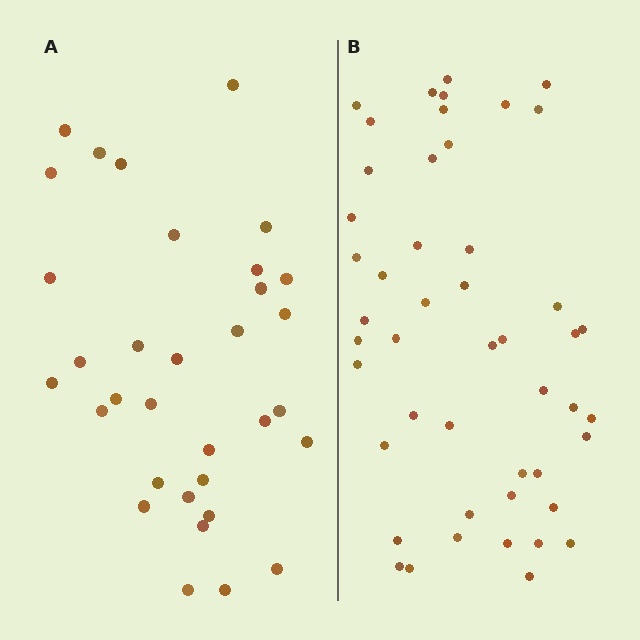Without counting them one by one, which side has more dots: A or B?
Region B (the right region) has more dots.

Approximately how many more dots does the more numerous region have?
Region B has approximately 15 more dots than region A.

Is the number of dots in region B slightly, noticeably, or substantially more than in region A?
Region B has substantially more. The ratio is roughly 1.5 to 1.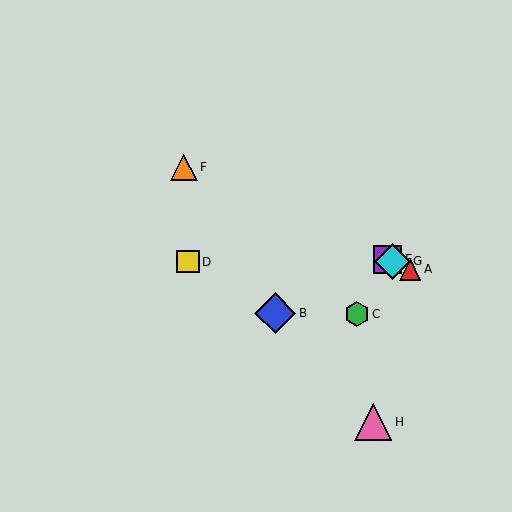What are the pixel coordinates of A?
Object A is at (410, 269).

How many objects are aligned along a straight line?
4 objects (A, E, F, G) are aligned along a straight line.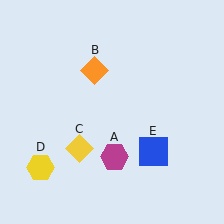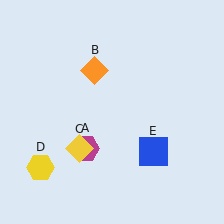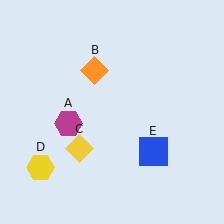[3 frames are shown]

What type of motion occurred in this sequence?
The magenta hexagon (object A) rotated clockwise around the center of the scene.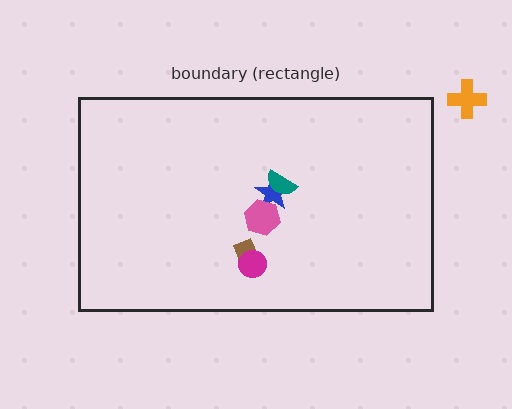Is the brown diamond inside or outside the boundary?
Inside.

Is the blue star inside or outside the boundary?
Inside.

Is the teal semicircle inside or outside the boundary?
Inside.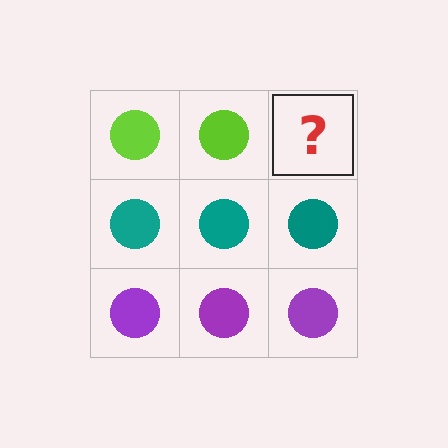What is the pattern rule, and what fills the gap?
The rule is that each row has a consistent color. The gap should be filled with a lime circle.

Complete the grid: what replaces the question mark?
The question mark should be replaced with a lime circle.